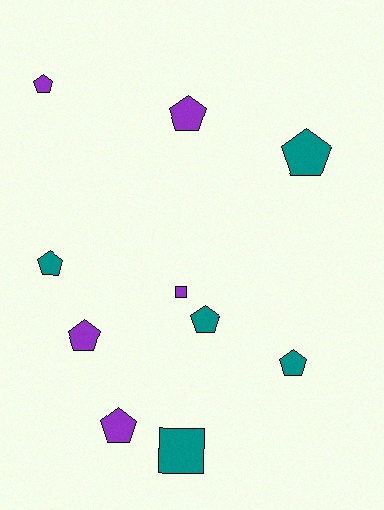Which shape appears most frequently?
Pentagon, with 8 objects.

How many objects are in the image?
There are 10 objects.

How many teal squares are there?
There is 1 teal square.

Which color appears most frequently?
Purple, with 5 objects.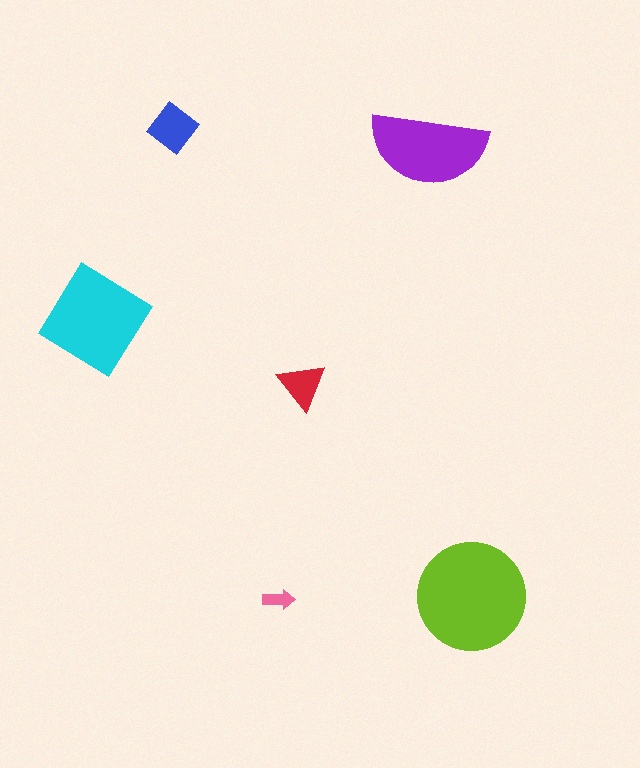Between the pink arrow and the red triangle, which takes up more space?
The red triangle.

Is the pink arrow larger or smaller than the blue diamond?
Smaller.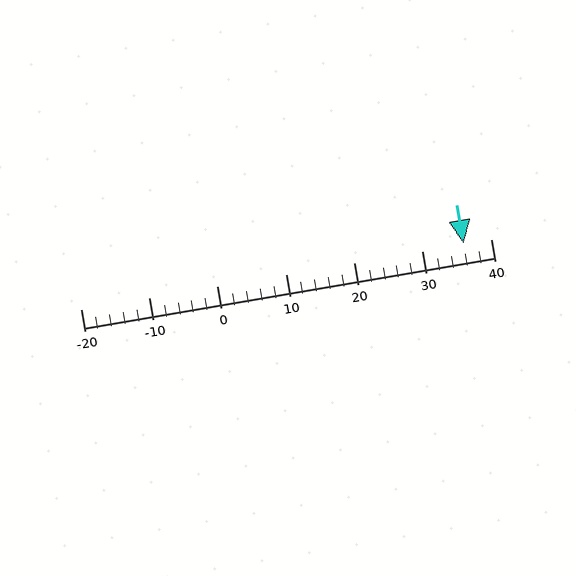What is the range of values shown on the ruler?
The ruler shows values from -20 to 40.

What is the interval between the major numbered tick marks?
The major tick marks are spaced 10 units apart.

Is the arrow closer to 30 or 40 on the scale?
The arrow is closer to 40.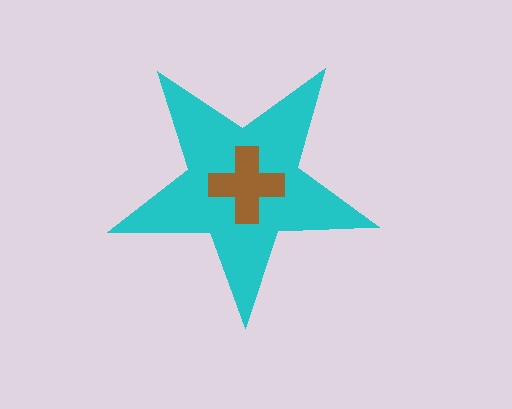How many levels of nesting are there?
2.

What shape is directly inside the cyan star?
The brown cross.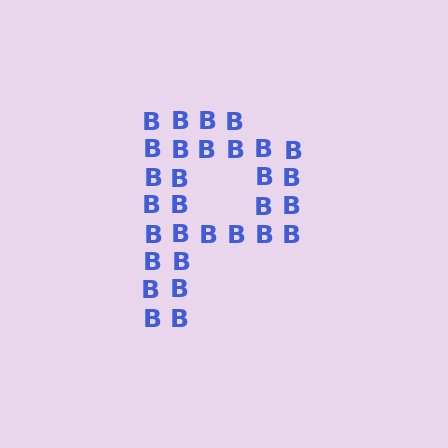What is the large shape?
The large shape is the letter P.